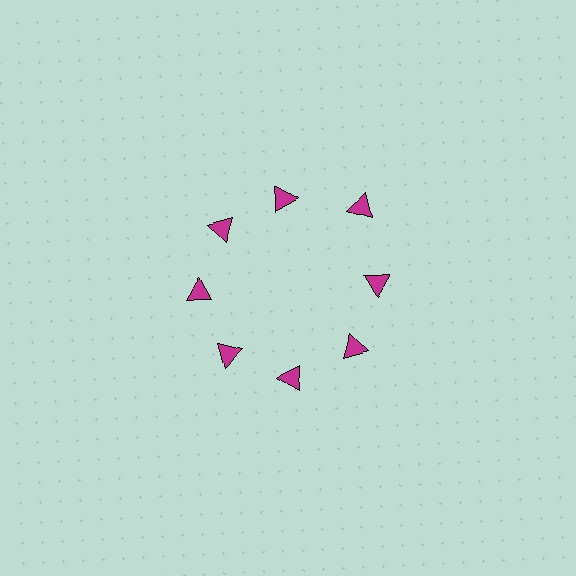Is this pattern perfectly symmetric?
No. The 8 magenta triangles are arranged in a ring, but one element near the 2 o'clock position is pushed outward from the center, breaking the 8-fold rotational symmetry.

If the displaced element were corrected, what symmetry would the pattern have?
It would have 8-fold rotational symmetry — the pattern would map onto itself every 45 degrees.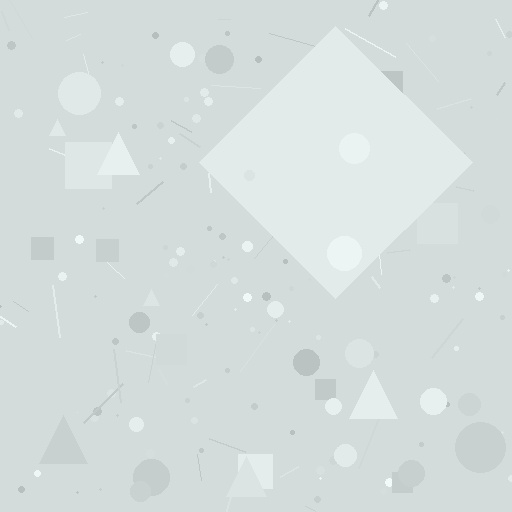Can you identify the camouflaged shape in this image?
The camouflaged shape is a diamond.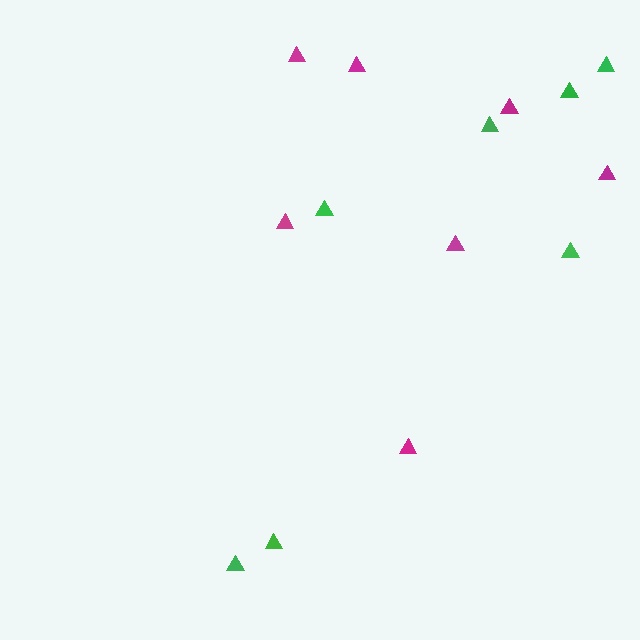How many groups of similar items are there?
There are 2 groups: one group of green triangles (7) and one group of magenta triangles (7).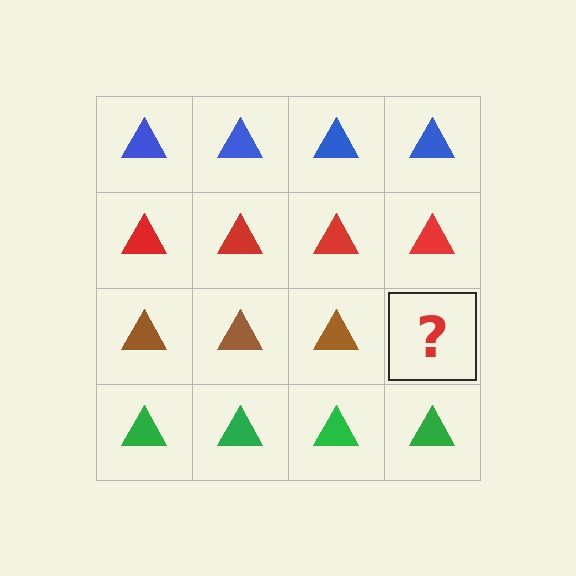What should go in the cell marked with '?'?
The missing cell should contain a brown triangle.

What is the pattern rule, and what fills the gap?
The rule is that each row has a consistent color. The gap should be filled with a brown triangle.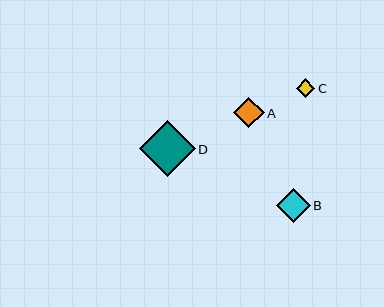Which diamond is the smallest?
Diamond C is the smallest with a size of approximately 18 pixels.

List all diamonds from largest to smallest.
From largest to smallest: D, B, A, C.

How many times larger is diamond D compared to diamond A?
Diamond D is approximately 1.9 times the size of diamond A.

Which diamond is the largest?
Diamond D is the largest with a size of approximately 56 pixels.